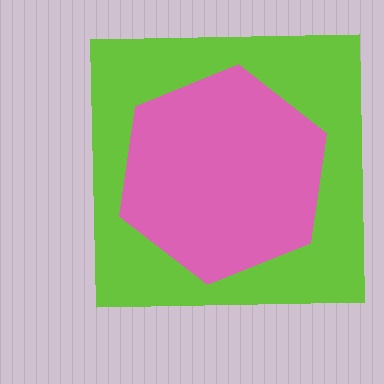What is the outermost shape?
The lime square.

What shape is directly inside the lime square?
The pink hexagon.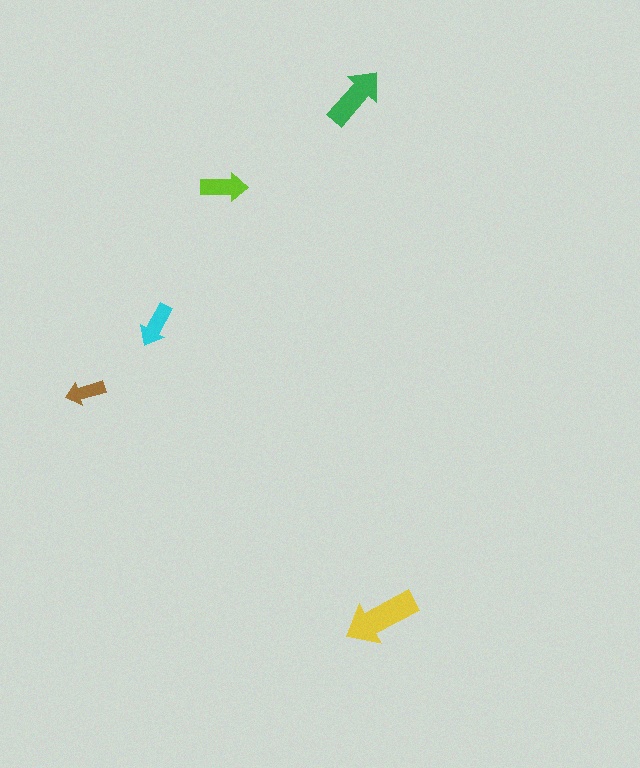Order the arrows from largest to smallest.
the yellow one, the green one, the lime one, the cyan one, the brown one.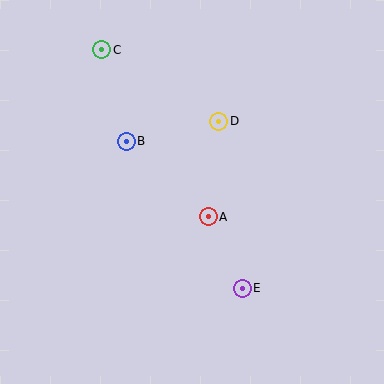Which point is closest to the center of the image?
Point A at (208, 217) is closest to the center.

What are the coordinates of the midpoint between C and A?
The midpoint between C and A is at (155, 133).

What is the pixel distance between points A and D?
The distance between A and D is 96 pixels.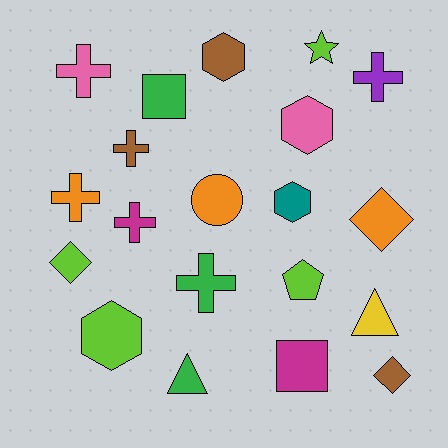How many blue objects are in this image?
There are no blue objects.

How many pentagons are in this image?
There is 1 pentagon.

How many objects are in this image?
There are 20 objects.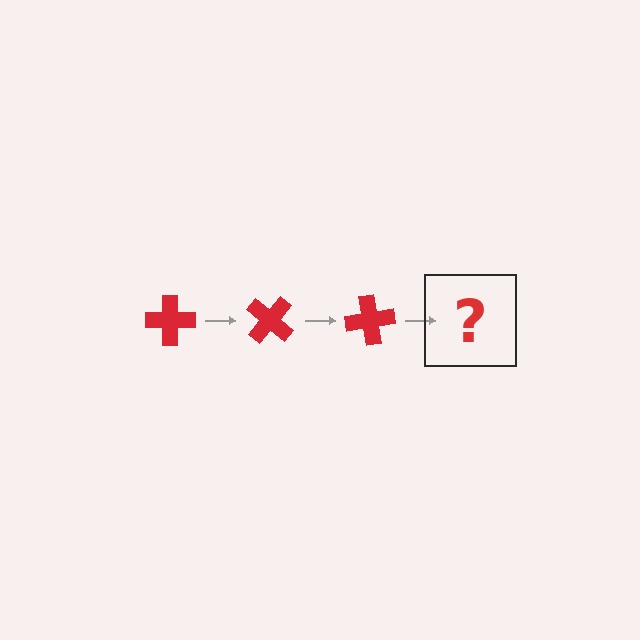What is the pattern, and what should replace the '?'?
The pattern is that the cross rotates 40 degrees each step. The '?' should be a red cross rotated 120 degrees.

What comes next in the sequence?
The next element should be a red cross rotated 120 degrees.